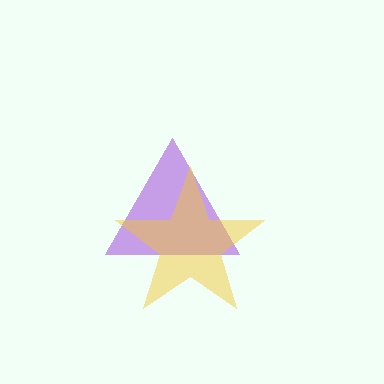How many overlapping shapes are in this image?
There are 2 overlapping shapes in the image.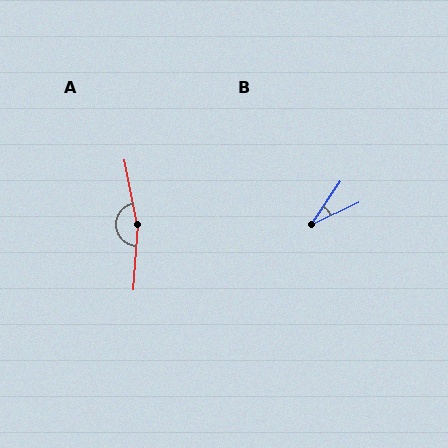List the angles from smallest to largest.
B (31°), A (165°).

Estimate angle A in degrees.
Approximately 165 degrees.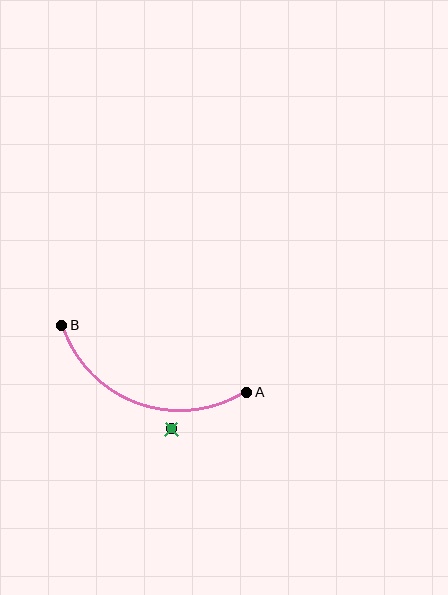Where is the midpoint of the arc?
The arc midpoint is the point on the curve farthest from the straight line joining A and B. It sits below that line.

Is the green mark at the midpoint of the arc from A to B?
No — the green mark does not lie on the arc at all. It sits slightly outside the curve.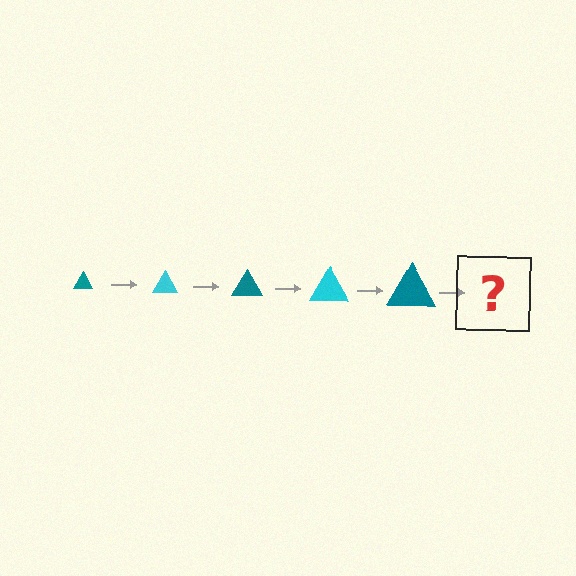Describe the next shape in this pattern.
It should be a cyan triangle, larger than the previous one.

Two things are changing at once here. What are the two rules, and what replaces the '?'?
The two rules are that the triangle grows larger each step and the color cycles through teal and cyan. The '?' should be a cyan triangle, larger than the previous one.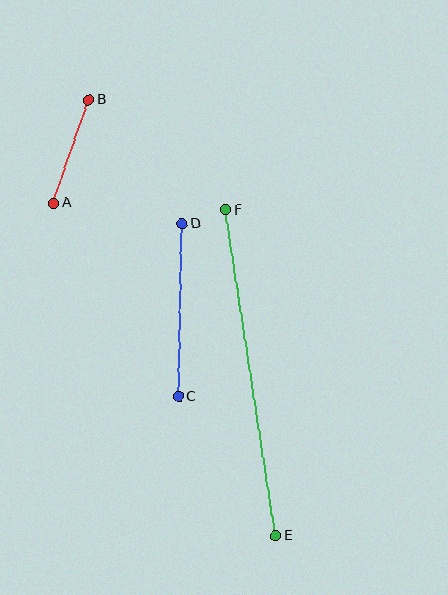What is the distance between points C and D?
The distance is approximately 173 pixels.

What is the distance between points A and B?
The distance is approximately 109 pixels.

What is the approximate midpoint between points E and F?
The midpoint is at approximately (251, 373) pixels.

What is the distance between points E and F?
The distance is approximately 330 pixels.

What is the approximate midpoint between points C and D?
The midpoint is at approximately (180, 310) pixels.